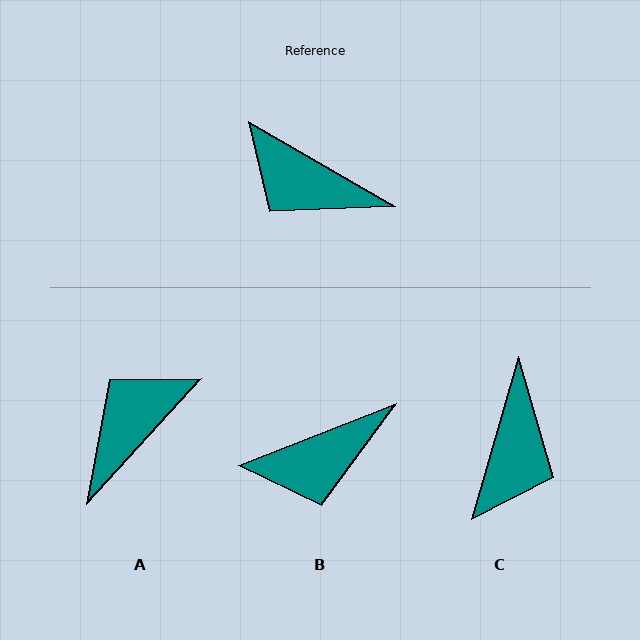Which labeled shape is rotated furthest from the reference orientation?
C, about 104 degrees away.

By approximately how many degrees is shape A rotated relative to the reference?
Approximately 103 degrees clockwise.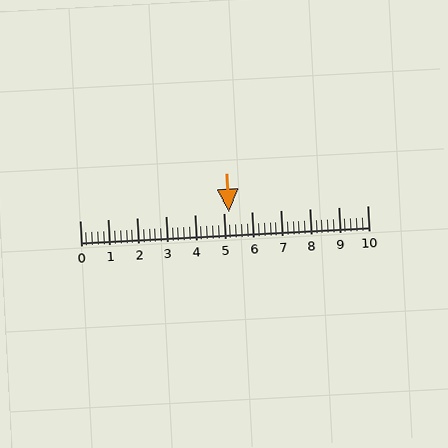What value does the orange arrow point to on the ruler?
The orange arrow points to approximately 5.2.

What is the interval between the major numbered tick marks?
The major tick marks are spaced 1 units apart.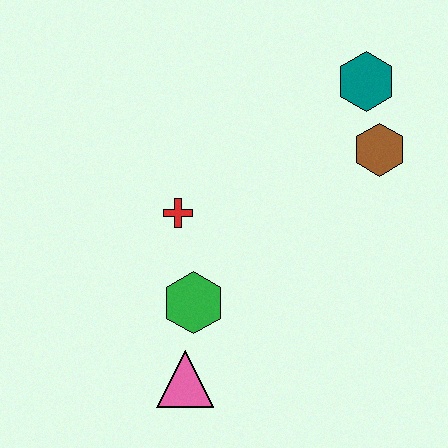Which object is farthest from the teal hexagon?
The pink triangle is farthest from the teal hexagon.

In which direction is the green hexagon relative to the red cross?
The green hexagon is below the red cross.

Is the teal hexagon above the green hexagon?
Yes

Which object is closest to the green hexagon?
The pink triangle is closest to the green hexagon.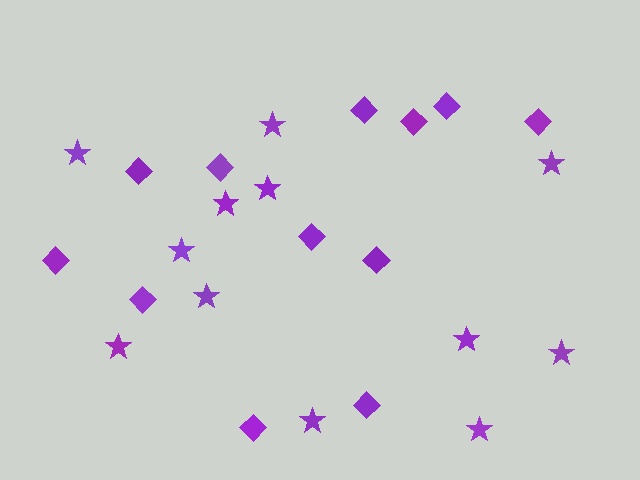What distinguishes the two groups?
There are 2 groups: one group of diamonds (12) and one group of stars (12).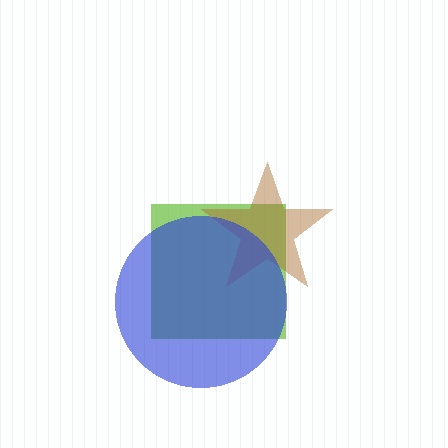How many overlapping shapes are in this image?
There are 3 overlapping shapes in the image.